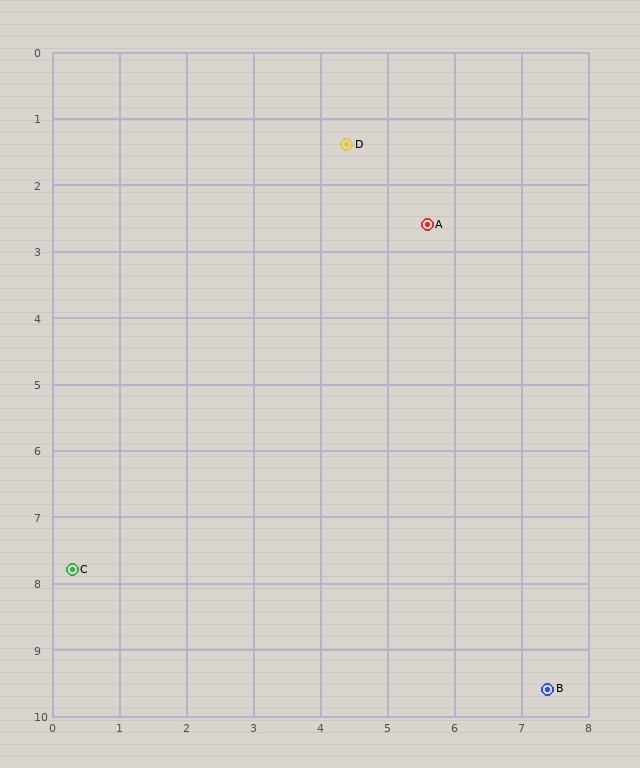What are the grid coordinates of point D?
Point D is at approximately (4.4, 1.4).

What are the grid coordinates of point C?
Point C is at approximately (0.3, 7.8).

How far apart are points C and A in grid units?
Points C and A are about 7.4 grid units apart.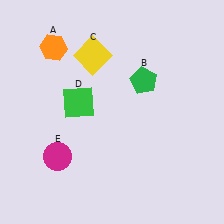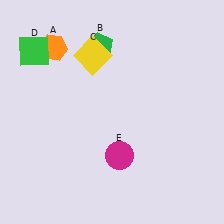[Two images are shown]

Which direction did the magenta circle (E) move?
The magenta circle (E) moved right.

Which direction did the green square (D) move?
The green square (D) moved up.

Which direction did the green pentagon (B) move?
The green pentagon (B) moved left.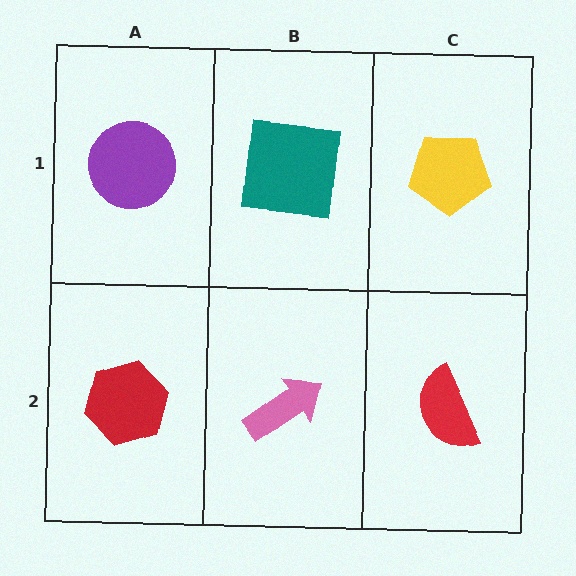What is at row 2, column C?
A red semicircle.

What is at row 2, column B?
A pink arrow.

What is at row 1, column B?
A teal square.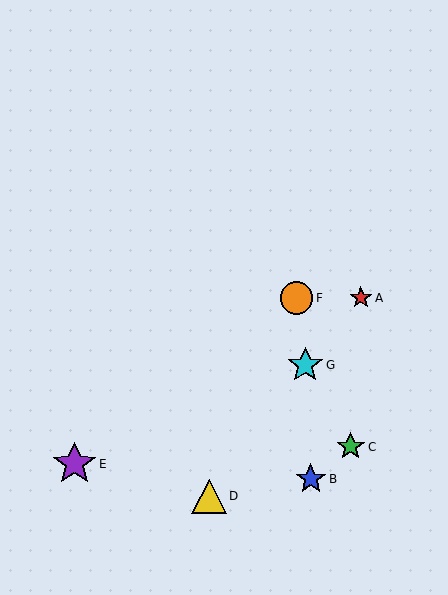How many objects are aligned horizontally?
2 objects (A, F) are aligned horizontally.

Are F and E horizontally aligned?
No, F is at y≈298 and E is at y≈464.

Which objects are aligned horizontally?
Objects A, F are aligned horizontally.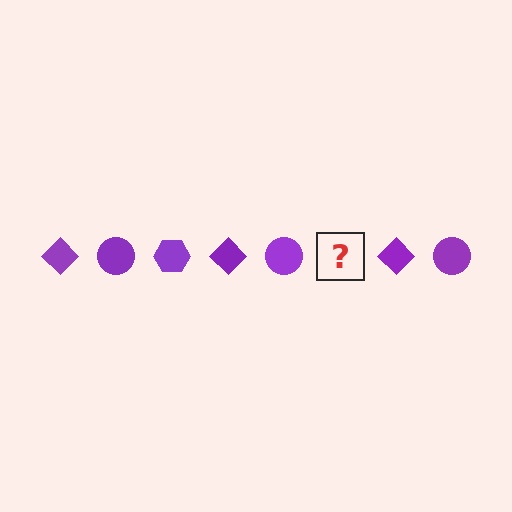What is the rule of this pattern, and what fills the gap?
The rule is that the pattern cycles through diamond, circle, hexagon shapes in purple. The gap should be filled with a purple hexagon.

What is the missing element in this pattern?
The missing element is a purple hexagon.